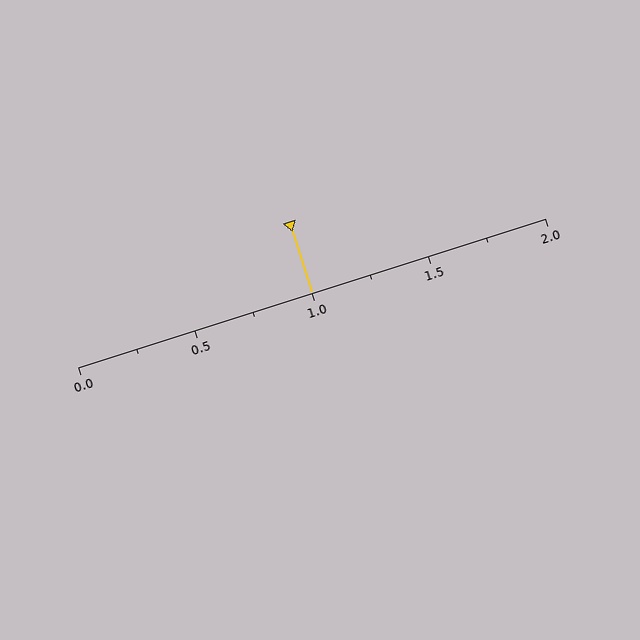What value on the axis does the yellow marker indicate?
The marker indicates approximately 1.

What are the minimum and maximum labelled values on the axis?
The axis runs from 0.0 to 2.0.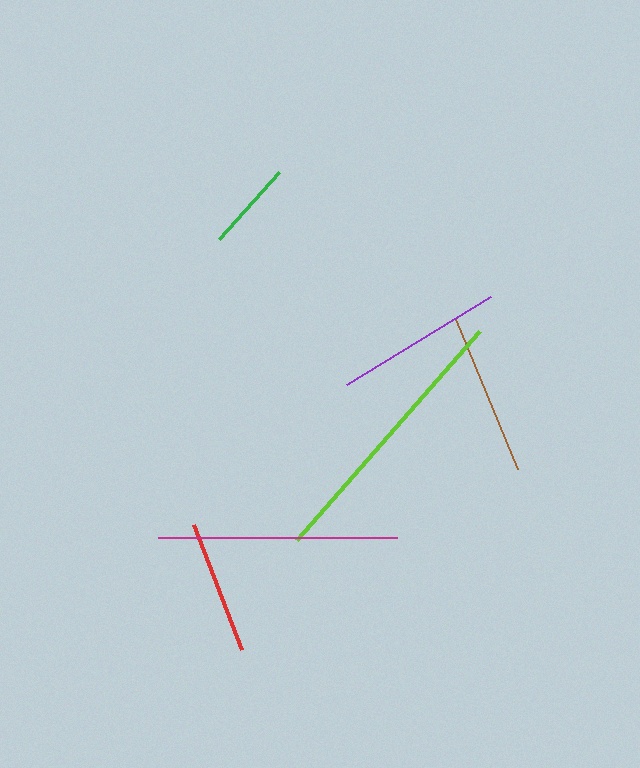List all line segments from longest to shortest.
From longest to shortest: lime, magenta, purple, brown, red, green.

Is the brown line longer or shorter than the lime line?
The lime line is longer than the brown line.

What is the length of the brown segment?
The brown segment is approximately 163 pixels long.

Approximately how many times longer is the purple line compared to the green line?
The purple line is approximately 1.9 times the length of the green line.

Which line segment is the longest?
The lime line is the longest at approximately 279 pixels.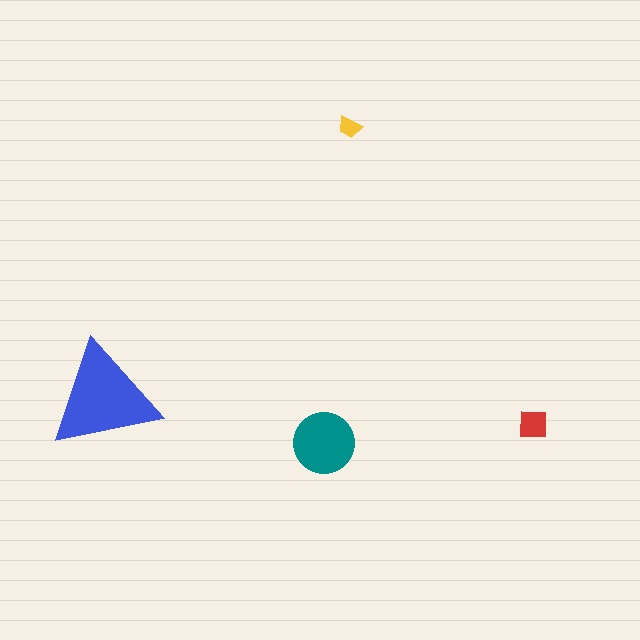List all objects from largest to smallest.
The blue triangle, the teal circle, the red square, the yellow trapezoid.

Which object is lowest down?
The teal circle is bottommost.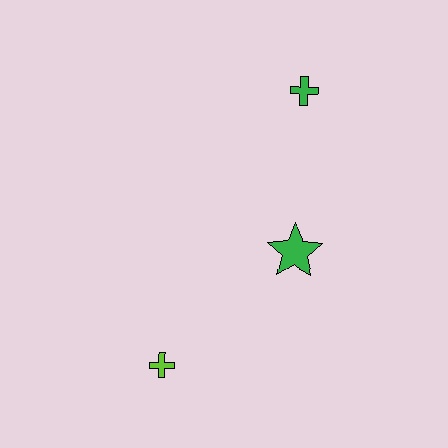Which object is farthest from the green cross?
The lime cross is farthest from the green cross.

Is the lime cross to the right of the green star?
No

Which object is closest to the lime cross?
The green star is closest to the lime cross.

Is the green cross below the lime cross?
No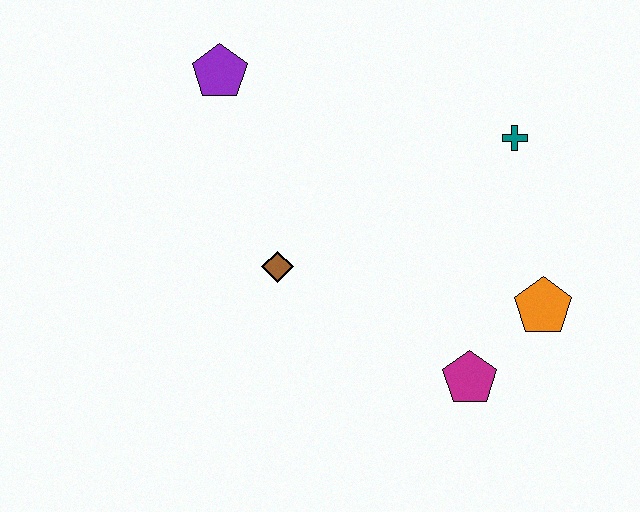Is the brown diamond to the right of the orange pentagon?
No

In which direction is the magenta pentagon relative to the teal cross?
The magenta pentagon is below the teal cross.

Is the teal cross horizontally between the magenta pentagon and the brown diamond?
No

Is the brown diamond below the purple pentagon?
Yes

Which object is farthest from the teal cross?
The purple pentagon is farthest from the teal cross.